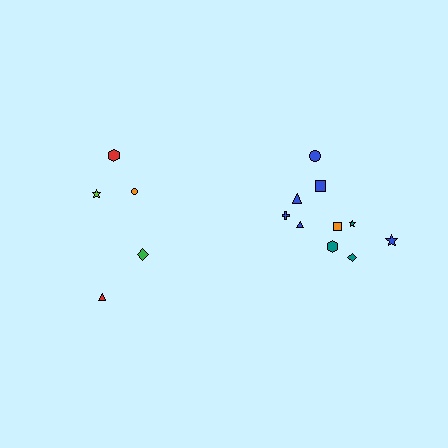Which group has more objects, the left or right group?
The right group.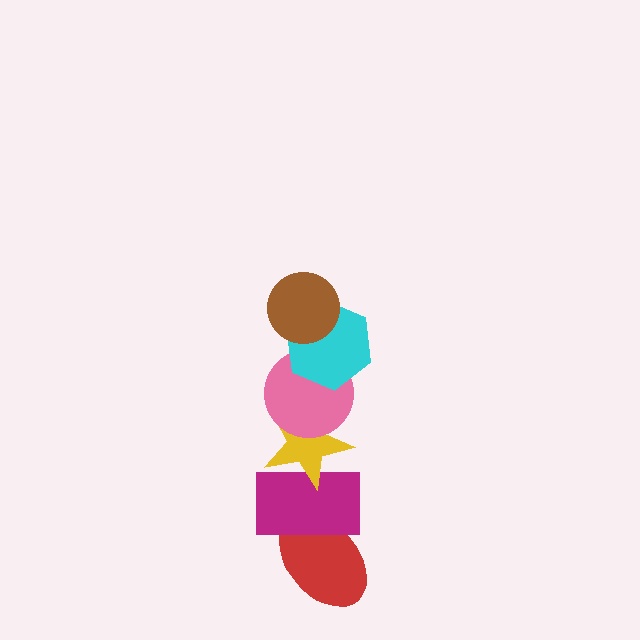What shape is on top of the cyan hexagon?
The brown circle is on top of the cyan hexagon.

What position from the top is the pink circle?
The pink circle is 3rd from the top.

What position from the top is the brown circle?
The brown circle is 1st from the top.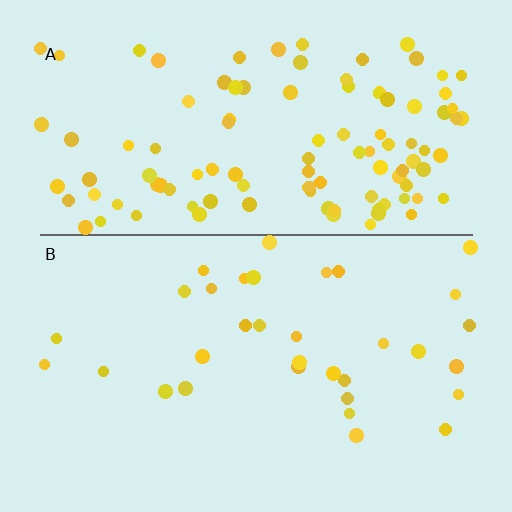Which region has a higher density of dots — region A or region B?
A (the top).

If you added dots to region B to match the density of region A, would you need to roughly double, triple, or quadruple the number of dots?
Approximately triple.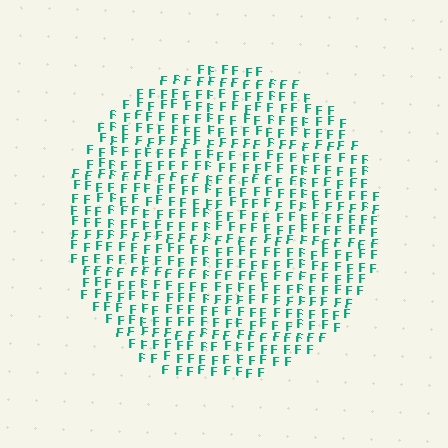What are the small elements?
The small elements are letter F's.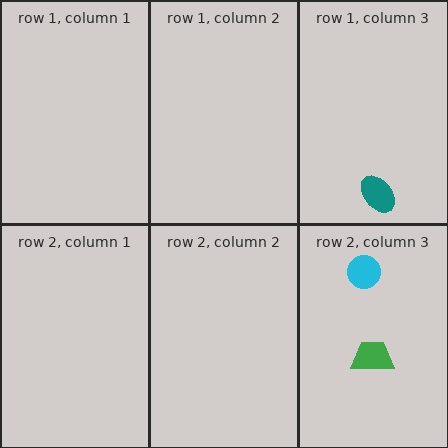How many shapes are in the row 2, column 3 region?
2.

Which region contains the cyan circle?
The row 2, column 3 region.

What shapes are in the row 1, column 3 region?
The teal ellipse.